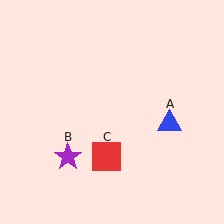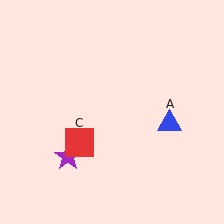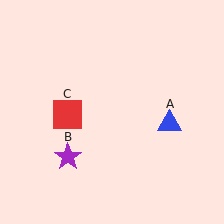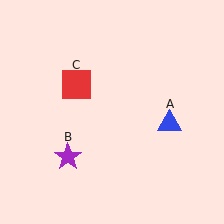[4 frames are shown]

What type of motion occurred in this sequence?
The red square (object C) rotated clockwise around the center of the scene.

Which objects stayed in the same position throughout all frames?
Blue triangle (object A) and purple star (object B) remained stationary.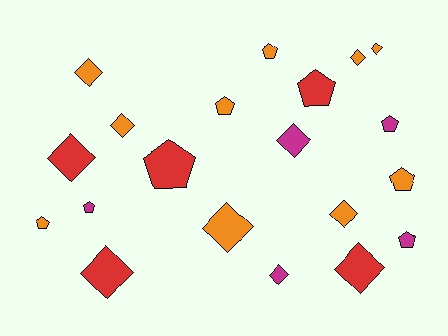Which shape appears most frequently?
Diamond, with 11 objects.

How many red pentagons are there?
There are 2 red pentagons.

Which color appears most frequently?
Orange, with 10 objects.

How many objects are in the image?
There are 20 objects.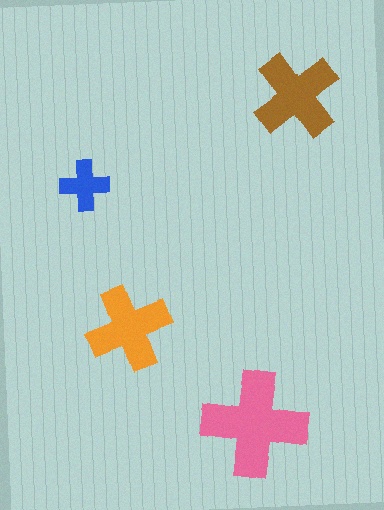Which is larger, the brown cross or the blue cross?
The brown one.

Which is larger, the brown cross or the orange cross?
The brown one.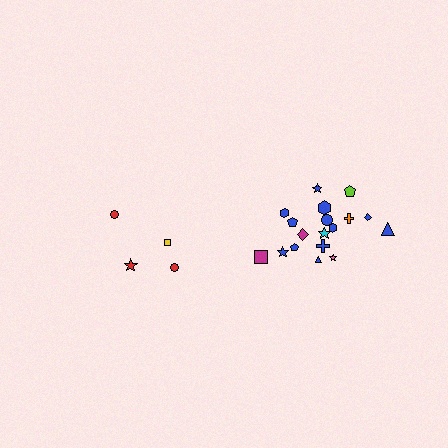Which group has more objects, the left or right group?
The right group.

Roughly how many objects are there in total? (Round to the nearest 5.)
Roughly 20 objects in total.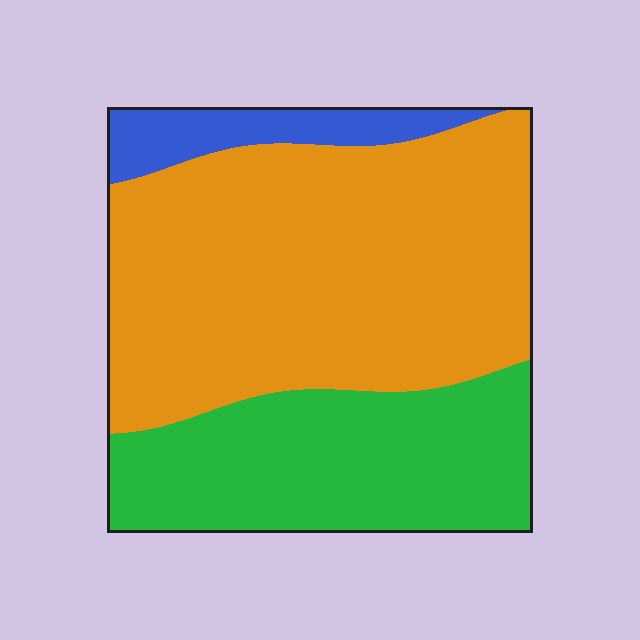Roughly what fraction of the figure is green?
Green takes up about one third (1/3) of the figure.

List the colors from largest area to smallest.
From largest to smallest: orange, green, blue.